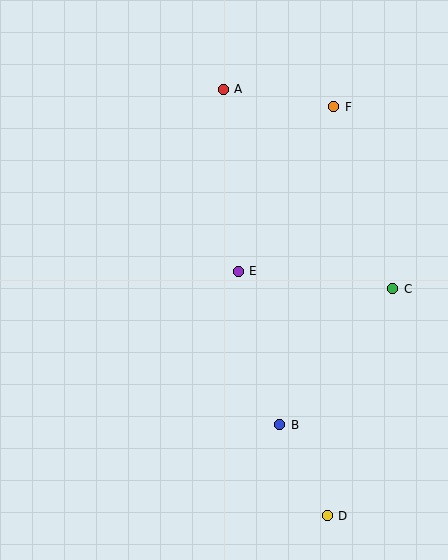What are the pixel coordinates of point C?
Point C is at (393, 289).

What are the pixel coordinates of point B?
Point B is at (280, 425).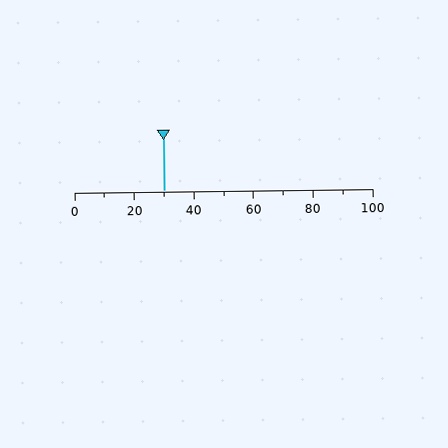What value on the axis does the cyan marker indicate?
The marker indicates approximately 30.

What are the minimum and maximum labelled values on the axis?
The axis runs from 0 to 100.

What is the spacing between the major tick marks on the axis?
The major ticks are spaced 20 apart.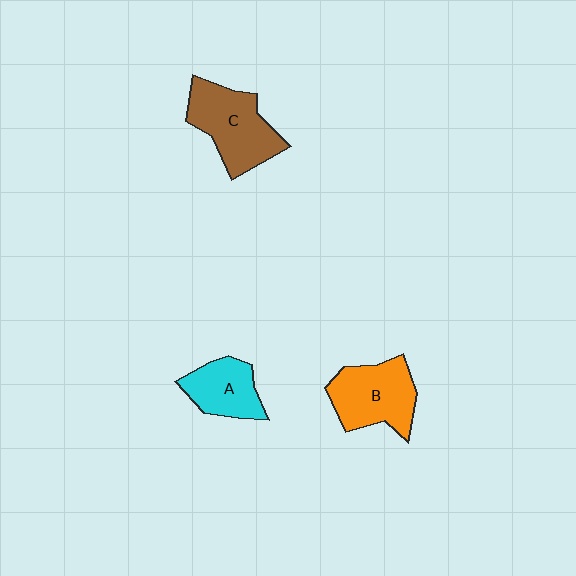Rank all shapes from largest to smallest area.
From largest to smallest: C (brown), B (orange), A (cyan).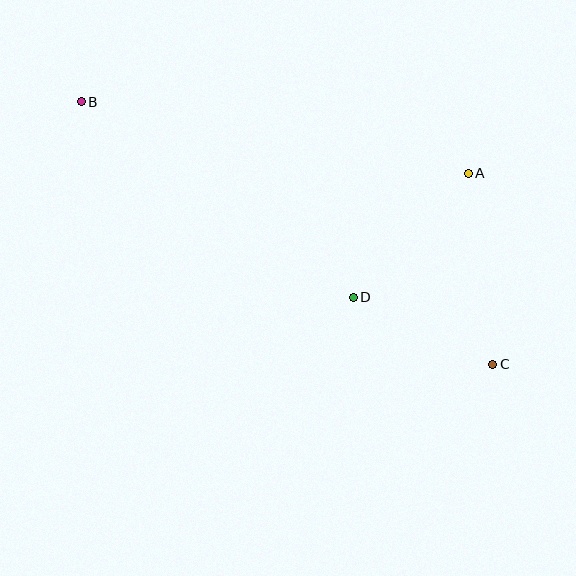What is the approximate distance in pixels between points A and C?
The distance between A and C is approximately 193 pixels.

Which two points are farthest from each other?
Points B and C are farthest from each other.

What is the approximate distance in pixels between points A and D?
The distance between A and D is approximately 169 pixels.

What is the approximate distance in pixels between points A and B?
The distance between A and B is approximately 394 pixels.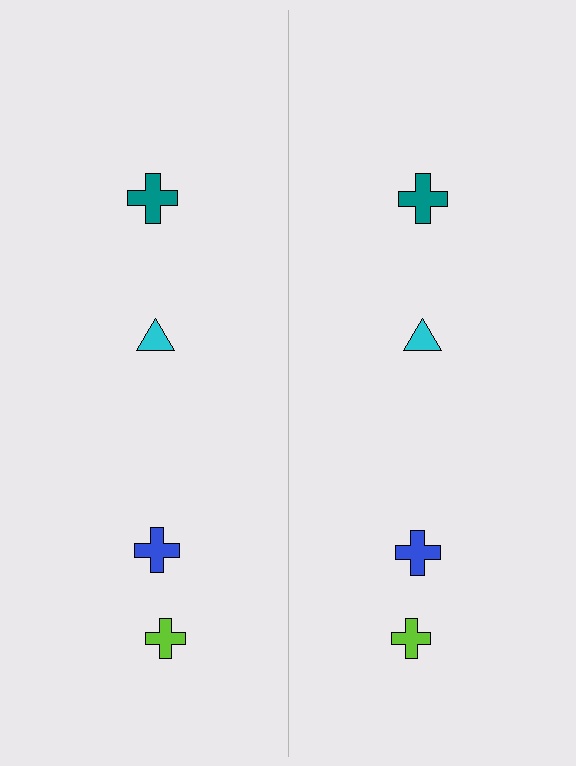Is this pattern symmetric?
Yes, this pattern has bilateral (reflection) symmetry.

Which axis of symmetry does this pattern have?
The pattern has a vertical axis of symmetry running through the center of the image.